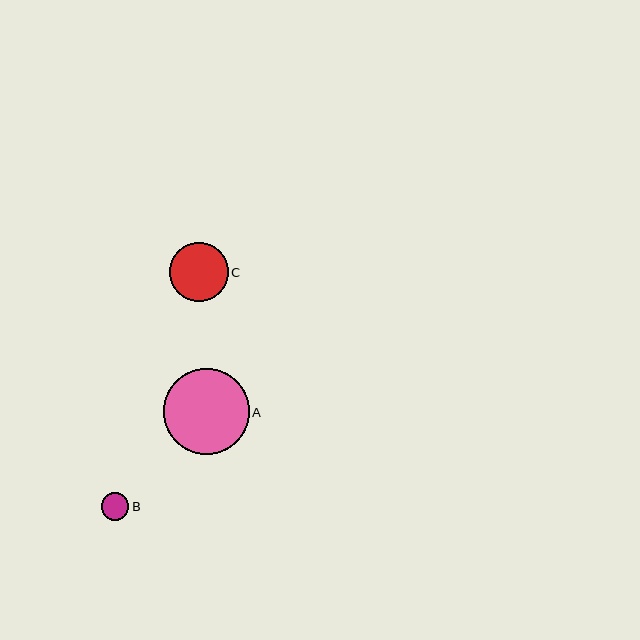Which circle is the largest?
Circle A is the largest with a size of approximately 86 pixels.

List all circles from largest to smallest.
From largest to smallest: A, C, B.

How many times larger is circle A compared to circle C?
Circle A is approximately 1.5 times the size of circle C.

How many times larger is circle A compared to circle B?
Circle A is approximately 3.1 times the size of circle B.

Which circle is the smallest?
Circle B is the smallest with a size of approximately 28 pixels.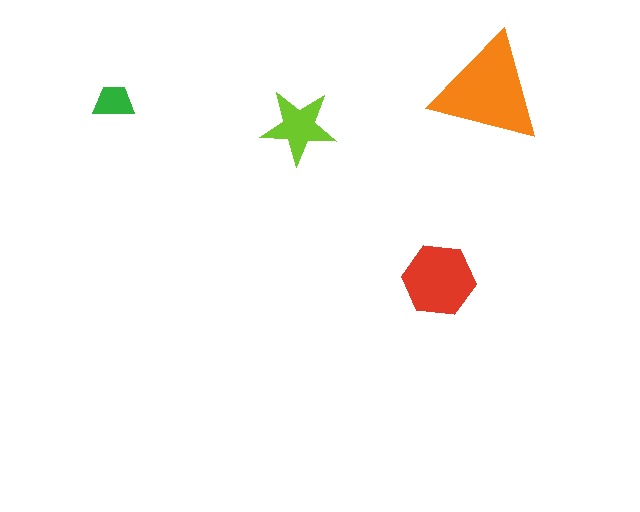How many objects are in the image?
There are 4 objects in the image.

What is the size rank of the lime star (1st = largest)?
3rd.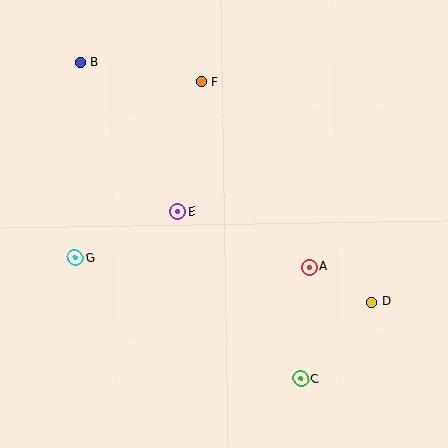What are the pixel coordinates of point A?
Point A is at (309, 267).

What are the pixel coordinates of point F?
Point F is at (201, 82).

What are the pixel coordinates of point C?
Point C is at (301, 379).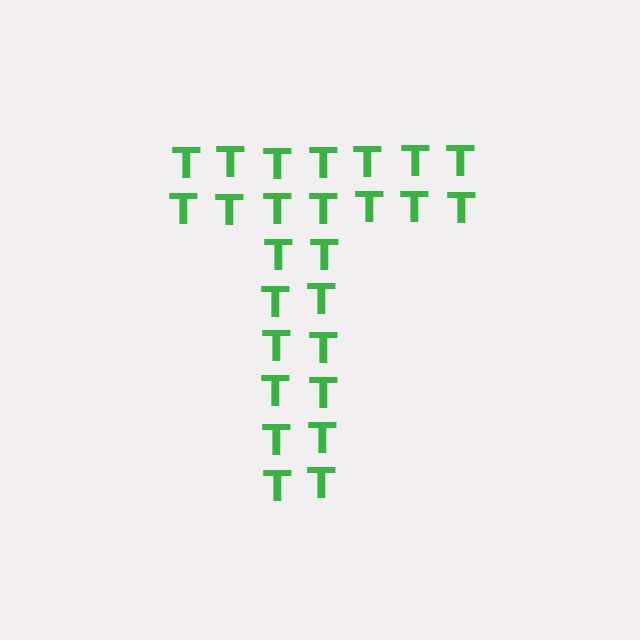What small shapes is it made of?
It is made of small letter T's.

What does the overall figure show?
The overall figure shows the letter T.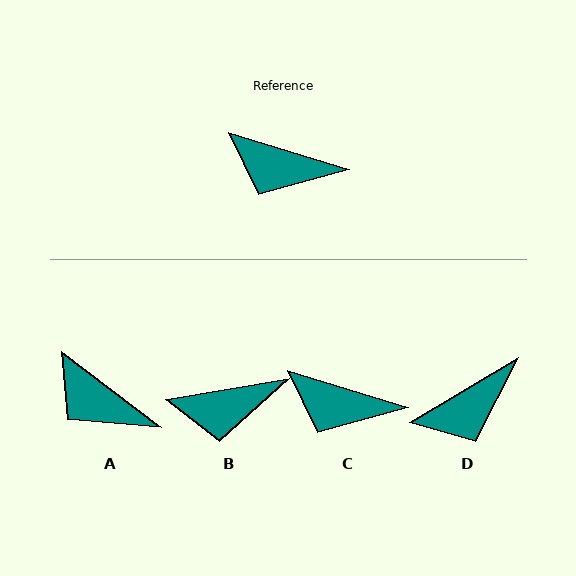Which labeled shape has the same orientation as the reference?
C.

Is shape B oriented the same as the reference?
No, it is off by about 27 degrees.